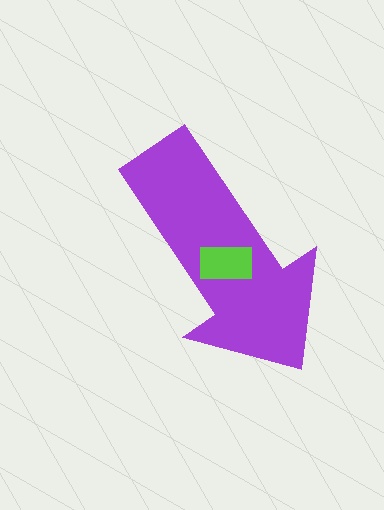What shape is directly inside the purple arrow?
The lime rectangle.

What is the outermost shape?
The purple arrow.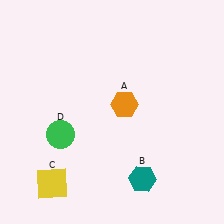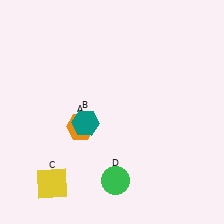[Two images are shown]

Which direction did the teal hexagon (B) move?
The teal hexagon (B) moved left.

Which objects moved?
The objects that moved are: the orange hexagon (A), the teal hexagon (B), the green circle (D).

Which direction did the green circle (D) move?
The green circle (D) moved right.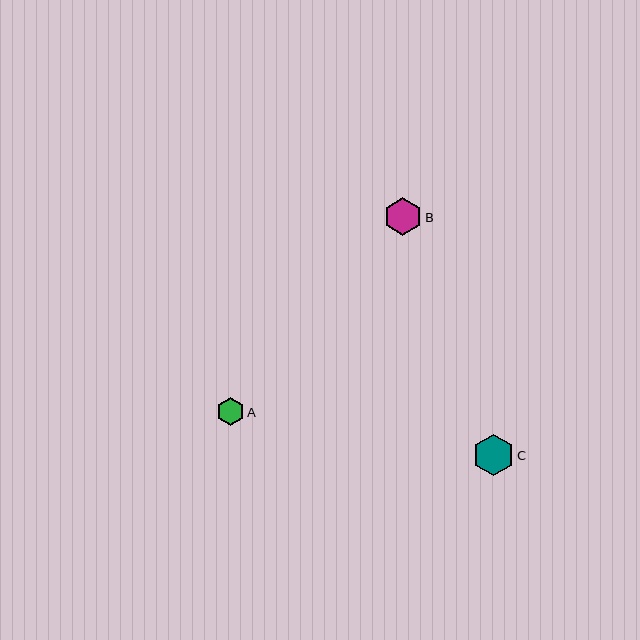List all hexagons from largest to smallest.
From largest to smallest: C, B, A.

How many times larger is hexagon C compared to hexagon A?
Hexagon C is approximately 1.5 times the size of hexagon A.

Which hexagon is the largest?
Hexagon C is the largest with a size of approximately 41 pixels.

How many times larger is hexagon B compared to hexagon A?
Hexagon B is approximately 1.4 times the size of hexagon A.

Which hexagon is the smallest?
Hexagon A is the smallest with a size of approximately 28 pixels.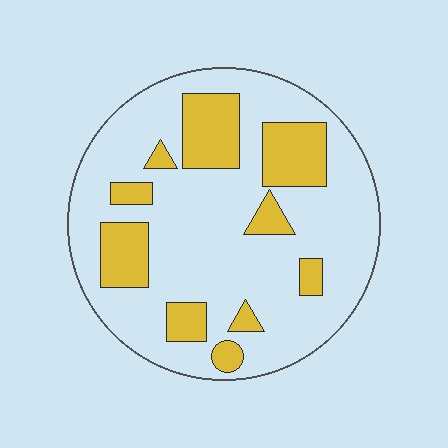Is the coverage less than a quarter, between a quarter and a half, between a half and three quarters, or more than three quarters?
Less than a quarter.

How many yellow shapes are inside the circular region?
10.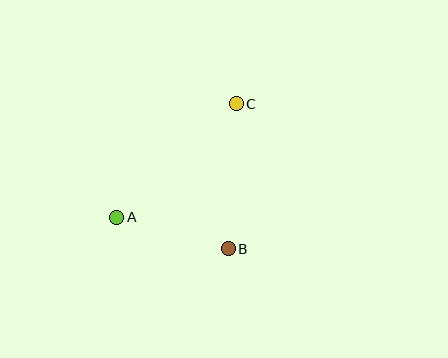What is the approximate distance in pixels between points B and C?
The distance between B and C is approximately 145 pixels.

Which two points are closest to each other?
Points A and B are closest to each other.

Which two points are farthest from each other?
Points A and C are farthest from each other.